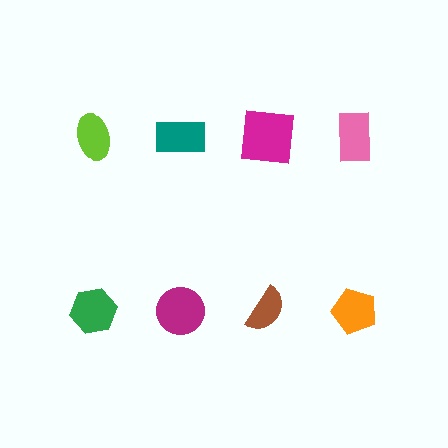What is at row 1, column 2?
A teal rectangle.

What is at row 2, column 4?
An orange pentagon.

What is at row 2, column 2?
A magenta circle.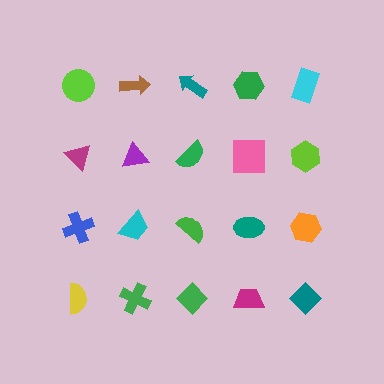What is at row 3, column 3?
A green semicircle.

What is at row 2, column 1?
A magenta triangle.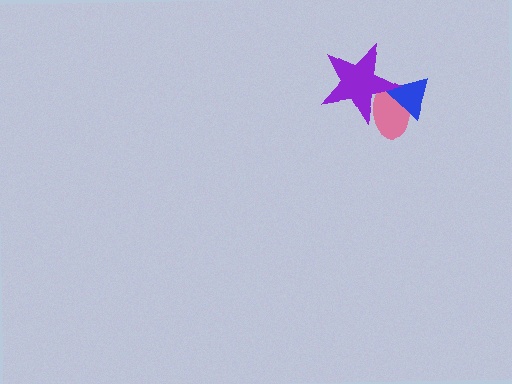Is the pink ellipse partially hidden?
Yes, it is partially covered by another shape.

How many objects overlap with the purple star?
2 objects overlap with the purple star.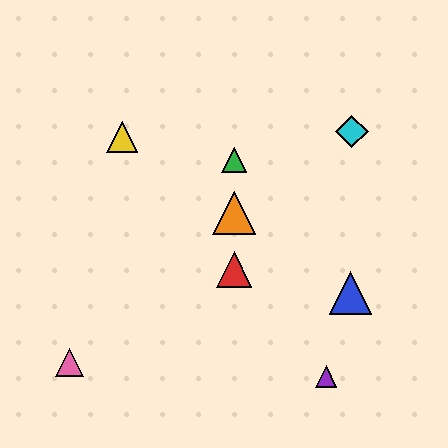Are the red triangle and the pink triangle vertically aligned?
No, the red triangle is at x≈234 and the pink triangle is at x≈69.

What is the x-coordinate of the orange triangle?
The orange triangle is at x≈234.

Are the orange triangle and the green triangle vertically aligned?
Yes, both are at x≈234.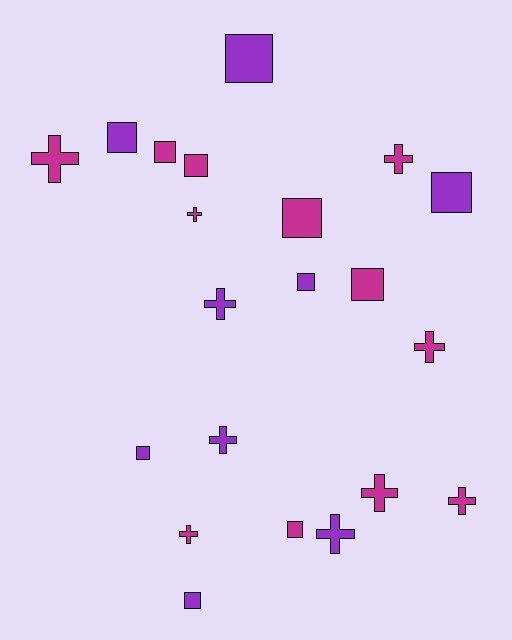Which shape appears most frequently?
Square, with 11 objects.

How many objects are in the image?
There are 21 objects.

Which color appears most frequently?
Magenta, with 12 objects.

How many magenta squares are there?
There are 5 magenta squares.